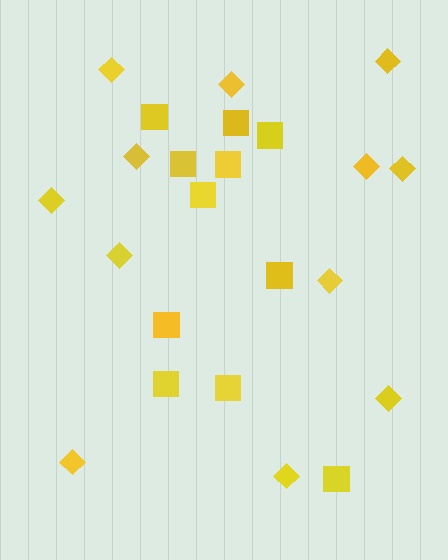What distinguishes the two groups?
There are 2 groups: one group of squares (11) and one group of diamonds (12).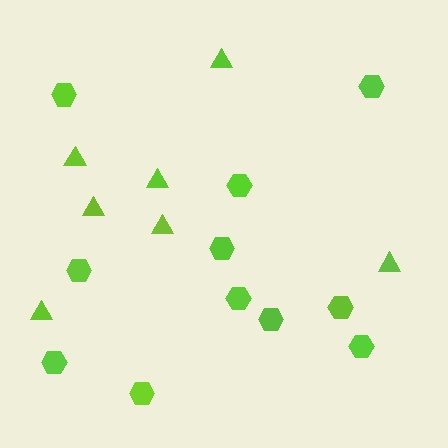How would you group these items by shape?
There are 2 groups: one group of hexagons (11) and one group of triangles (7).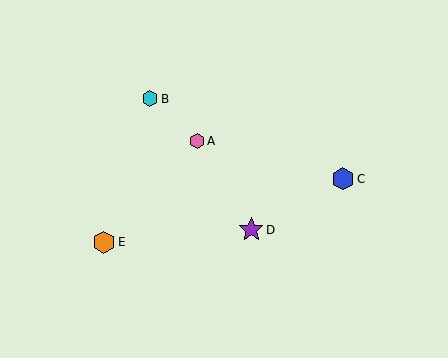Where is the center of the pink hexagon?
The center of the pink hexagon is at (197, 141).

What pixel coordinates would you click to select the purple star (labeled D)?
Click at (251, 230) to select the purple star D.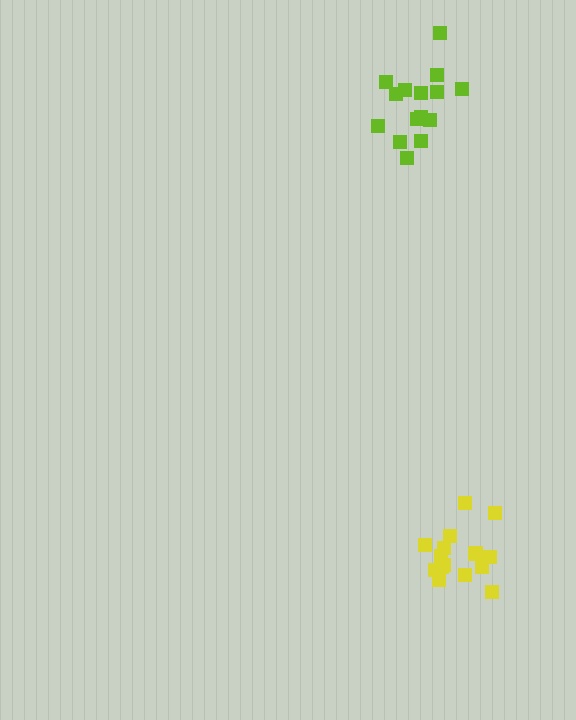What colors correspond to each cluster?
The clusters are colored: lime, yellow.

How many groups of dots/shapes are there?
There are 2 groups.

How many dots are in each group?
Group 1: 15 dots, Group 2: 16 dots (31 total).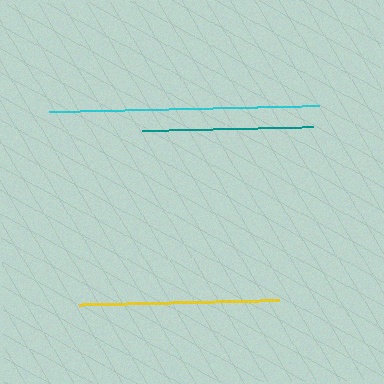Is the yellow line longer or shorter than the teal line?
The yellow line is longer than the teal line.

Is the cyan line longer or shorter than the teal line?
The cyan line is longer than the teal line.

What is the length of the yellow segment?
The yellow segment is approximately 201 pixels long.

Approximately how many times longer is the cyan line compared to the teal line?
The cyan line is approximately 1.6 times the length of the teal line.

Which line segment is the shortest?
The teal line is the shortest at approximately 171 pixels.